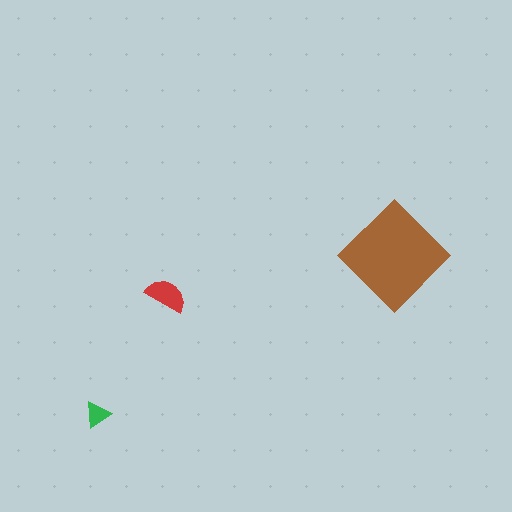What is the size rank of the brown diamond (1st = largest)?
1st.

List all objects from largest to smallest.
The brown diamond, the red semicircle, the green triangle.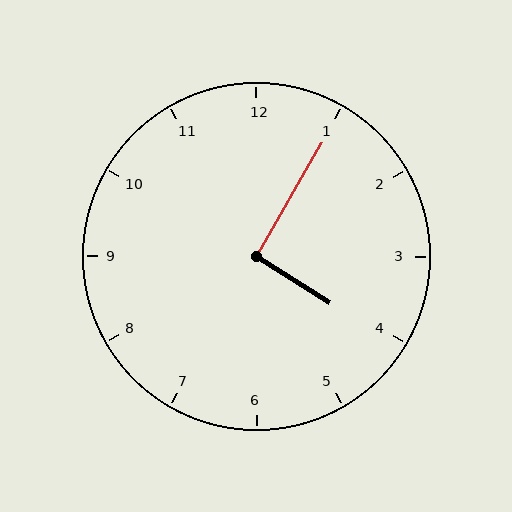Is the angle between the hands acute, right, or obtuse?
It is right.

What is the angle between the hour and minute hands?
Approximately 92 degrees.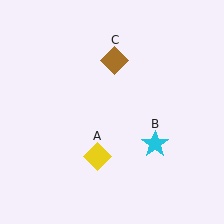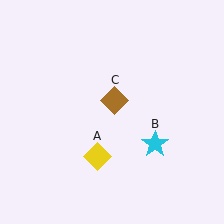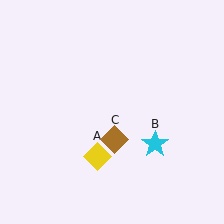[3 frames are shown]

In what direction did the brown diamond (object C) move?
The brown diamond (object C) moved down.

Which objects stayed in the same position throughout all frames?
Yellow diamond (object A) and cyan star (object B) remained stationary.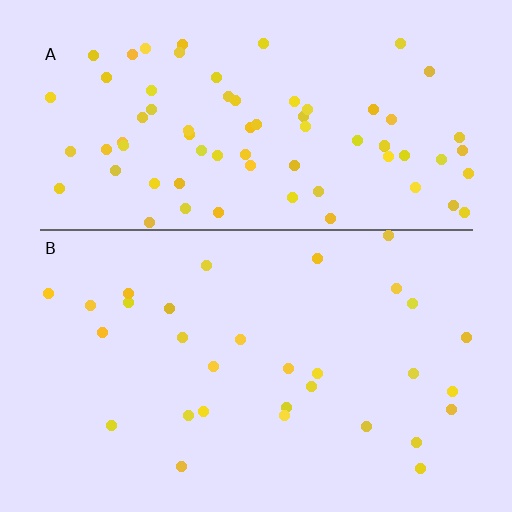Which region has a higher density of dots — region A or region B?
A (the top).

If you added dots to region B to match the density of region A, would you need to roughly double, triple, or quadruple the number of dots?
Approximately double.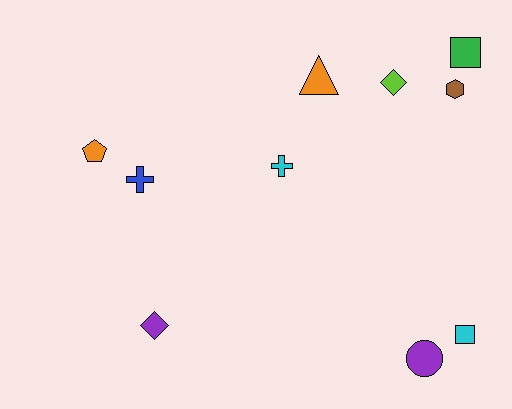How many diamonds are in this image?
There are 2 diamonds.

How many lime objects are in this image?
There is 1 lime object.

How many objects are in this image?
There are 10 objects.